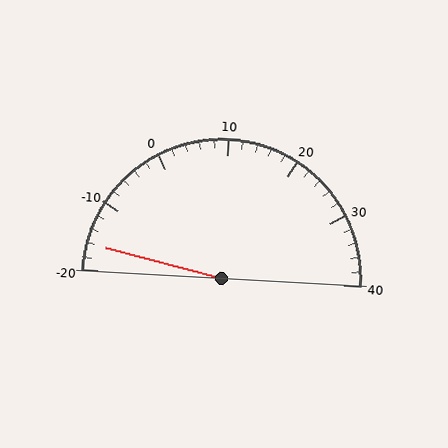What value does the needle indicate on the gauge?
The needle indicates approximately -16.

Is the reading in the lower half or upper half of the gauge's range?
The reading is in the lower half of the range (-20 to 40).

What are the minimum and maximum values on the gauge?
The gauge ranges from -20 to 40.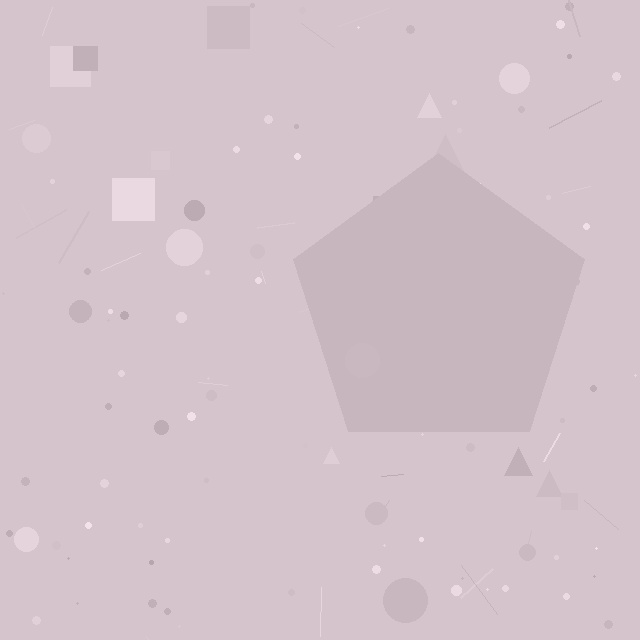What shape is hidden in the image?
A pentagon is hidden in the image.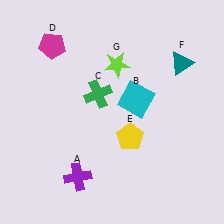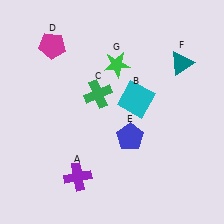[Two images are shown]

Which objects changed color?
E changed from yellow to blue. G changed from lime to green.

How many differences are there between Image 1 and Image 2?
There are 2 differences between the two images.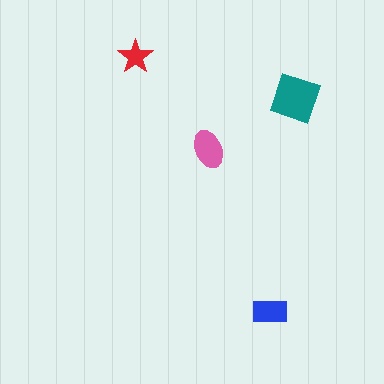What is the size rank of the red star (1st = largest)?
4th.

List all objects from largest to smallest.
The teal diamond, the pink ellipse, the blue rectangle, the red star.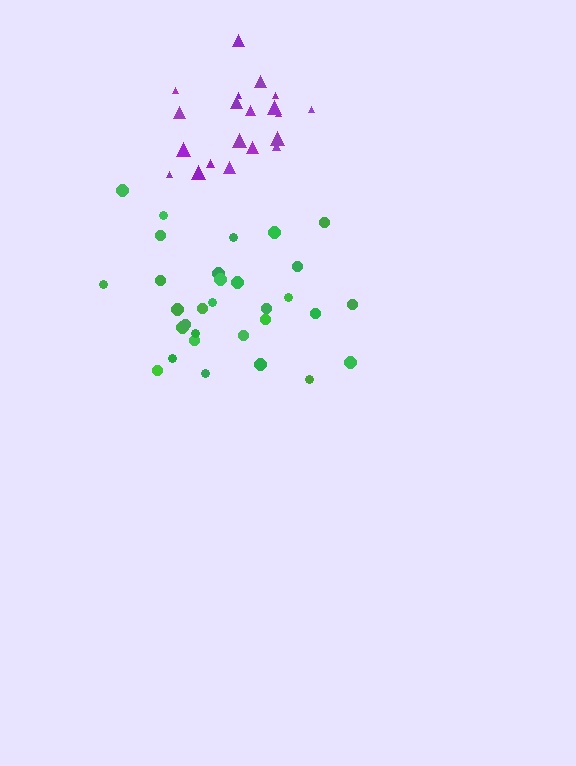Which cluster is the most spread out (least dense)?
Green.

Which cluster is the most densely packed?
Purple.